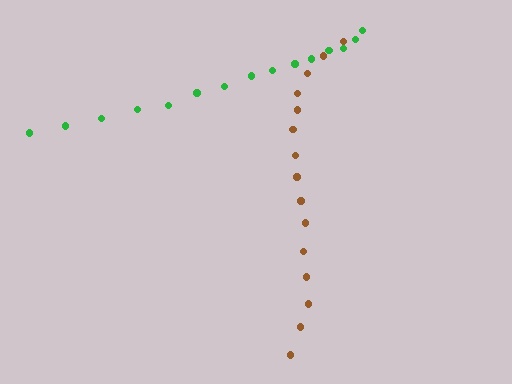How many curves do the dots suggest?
There are 2 distinct paths.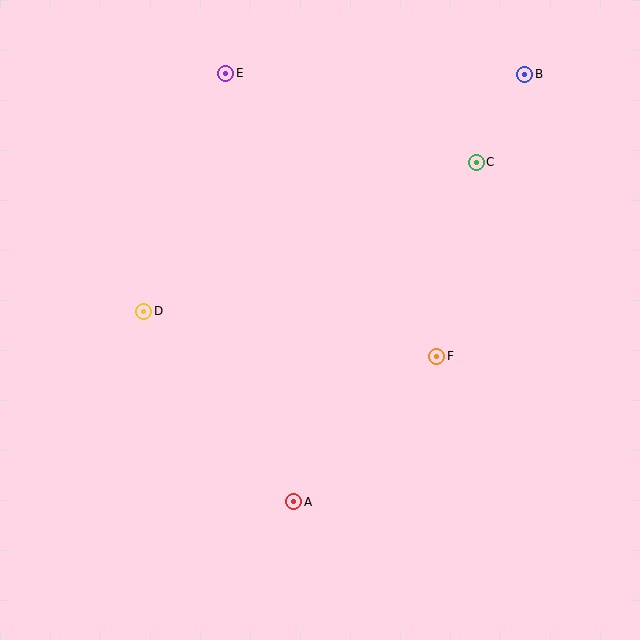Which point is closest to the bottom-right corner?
Point F is closest to the bottom-right corner.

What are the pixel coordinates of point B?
Point B is at (525, 74).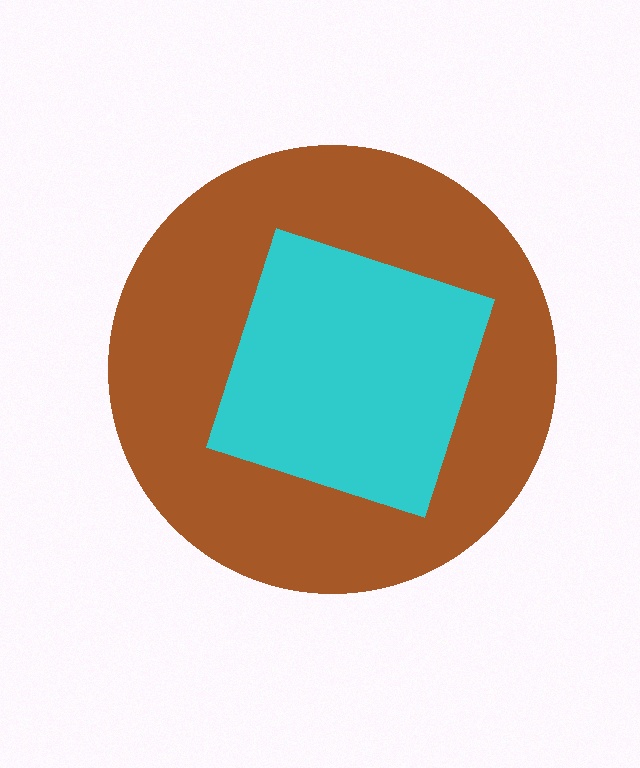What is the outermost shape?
The brown circle.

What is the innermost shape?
The cyan diamond.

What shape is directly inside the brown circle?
The cyan diamond.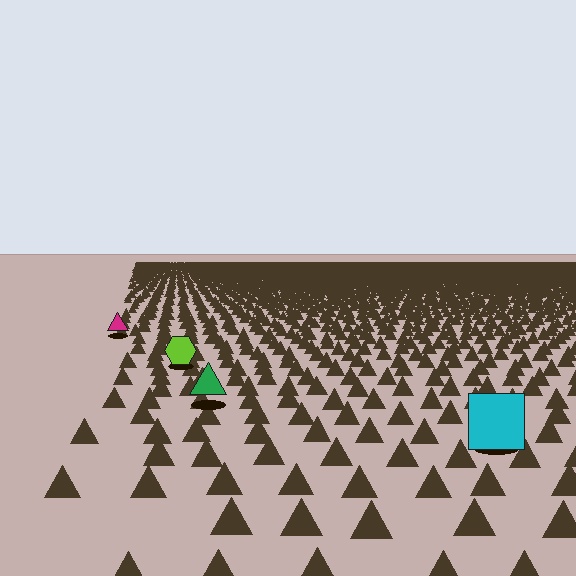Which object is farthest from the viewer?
The magenta triangle is farthest from the viewer. It appears smaller and the ground texture around it is denser.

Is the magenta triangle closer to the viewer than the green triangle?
No. The green triangle is closer — you can tell from the texture gradient: the ground texture is coarser near it.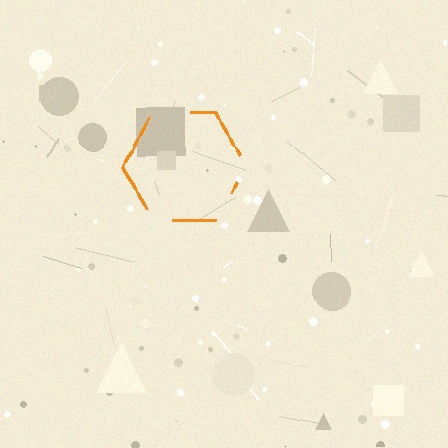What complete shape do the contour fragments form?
The contour fragments form a hexagon.